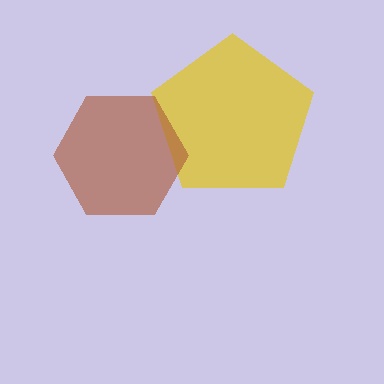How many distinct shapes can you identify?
There are 2 distinct shapes: a yellow pentagon, a brown hexagon.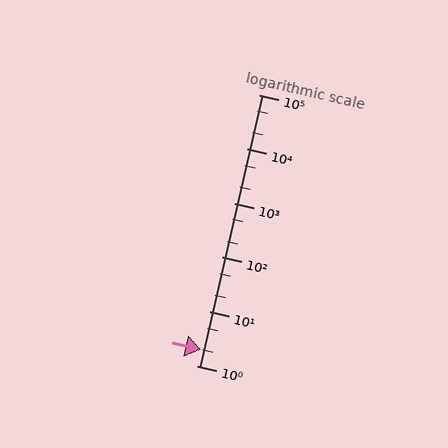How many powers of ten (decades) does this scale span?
The scale spans 5 decades, from 1 to 100000.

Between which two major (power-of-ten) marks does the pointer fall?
The pointer is between 1 and 10.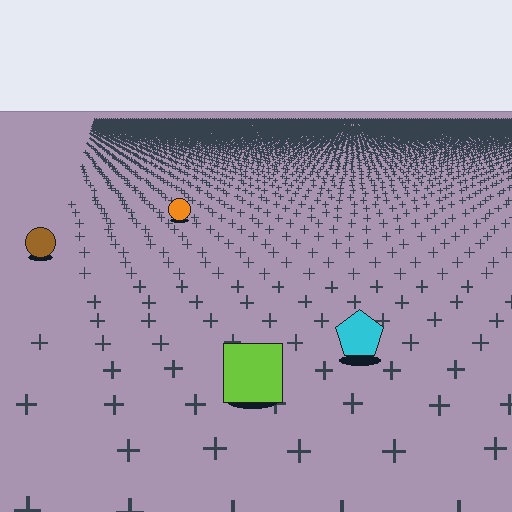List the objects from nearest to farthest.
From nearest to farthest: the lime square, the cyan pentagon, the brown circle, the orange circle.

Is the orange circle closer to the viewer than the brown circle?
No. The brown circle is closer — you can tell from the texture gradient: the ground texture is coarser near it.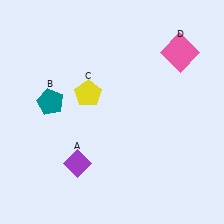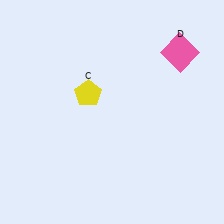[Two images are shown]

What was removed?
The purple diamond (A), the teal pentagon (B) were removed in Image 2.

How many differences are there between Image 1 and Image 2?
There are 2 differences between the two images.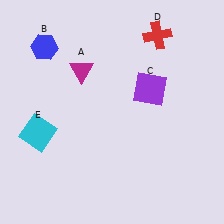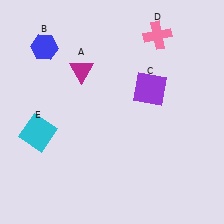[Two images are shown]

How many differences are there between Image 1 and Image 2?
There is 1 difference between the two images.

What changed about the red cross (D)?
In Image 1, D is red. In Image 2, it changed to pink.